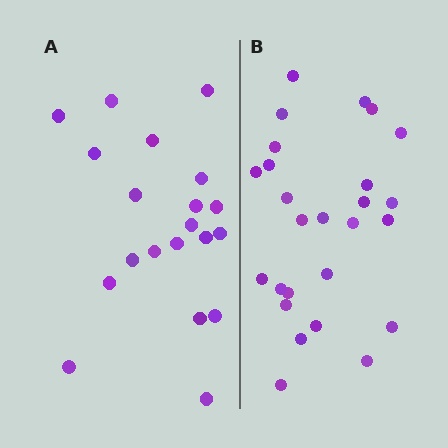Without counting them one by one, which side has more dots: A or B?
Region B (the right region) has more dots.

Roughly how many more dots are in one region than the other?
Region B has about 6 more dots than region A.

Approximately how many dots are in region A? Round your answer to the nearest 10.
About 20 dots.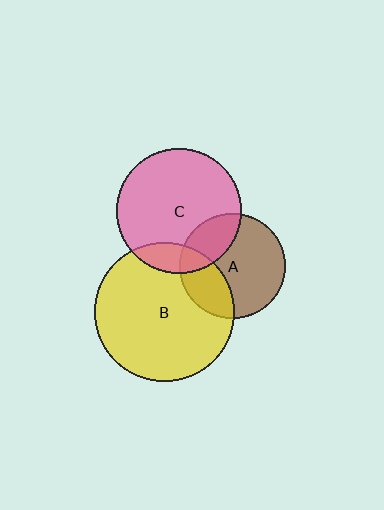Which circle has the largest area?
Circle B (yellow).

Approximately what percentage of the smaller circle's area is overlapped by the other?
Approximately 25%.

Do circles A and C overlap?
Yes.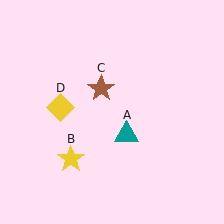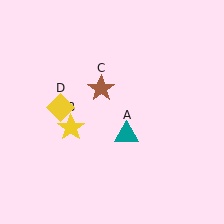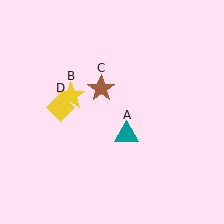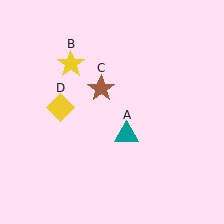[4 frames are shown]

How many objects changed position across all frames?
1 object changed position: yellow star (object B).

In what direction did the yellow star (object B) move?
The yellow star (object B) moved up.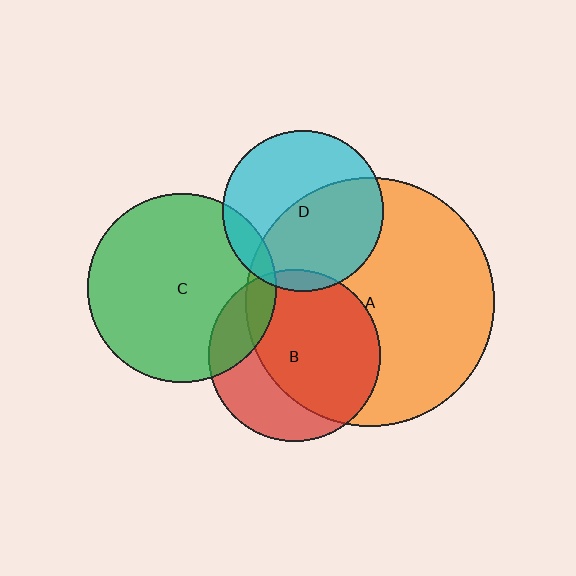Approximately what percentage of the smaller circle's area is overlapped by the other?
Approximately 10%.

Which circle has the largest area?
Circle A (orange).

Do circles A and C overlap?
Yes.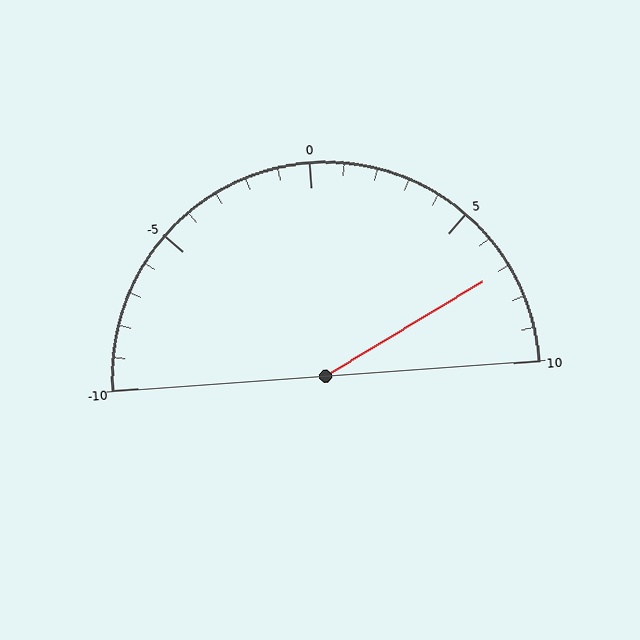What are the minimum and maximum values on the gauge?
The gauge ranges from -10 to 10.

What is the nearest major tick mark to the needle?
The nearest major tick mark is 5.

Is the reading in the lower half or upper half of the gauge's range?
The reading is in the upper half of the range (-10 to 10).